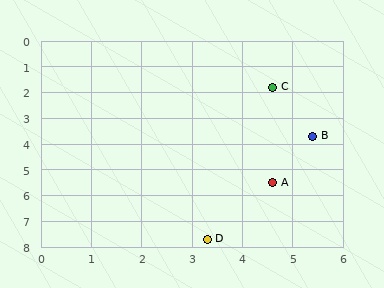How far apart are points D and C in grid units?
Points D and C are about 6.0 grid units apart.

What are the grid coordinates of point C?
Point C is at approximately (4.6, 1.8).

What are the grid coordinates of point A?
Point A is at approximately (4.6, 5.5).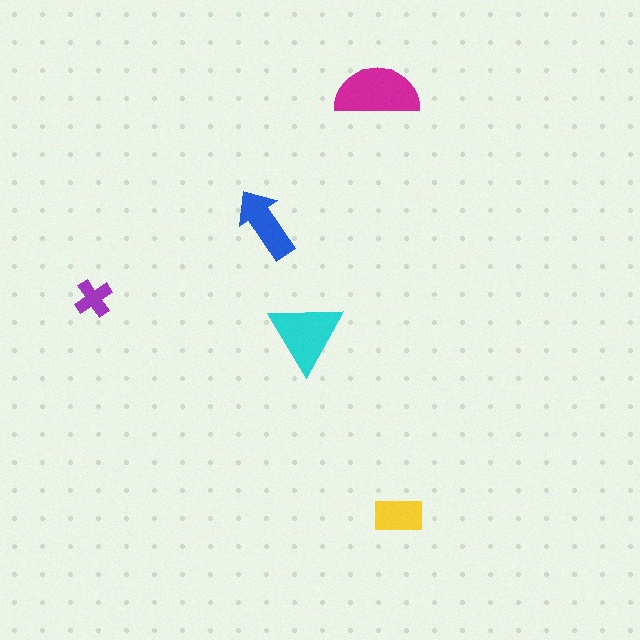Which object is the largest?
The magenta semicircle.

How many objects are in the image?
There are 5 objects in the image.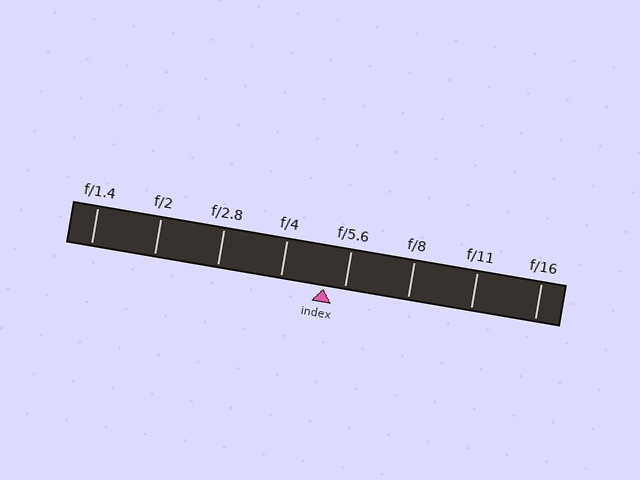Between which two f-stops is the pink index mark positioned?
The index mark is between f/4 and f/5.6.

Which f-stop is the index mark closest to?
The index mark is closest to f/5.6.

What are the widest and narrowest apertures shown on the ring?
The widest aperture shown is f/1.4 and the narrowest is f/16.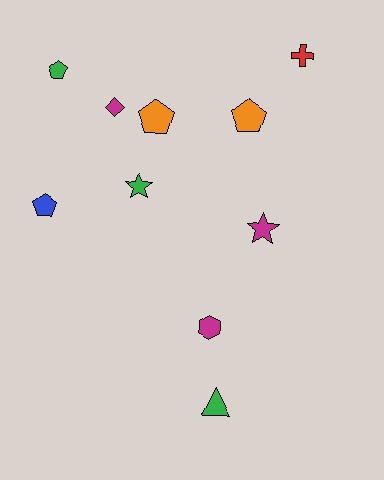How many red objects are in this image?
There is 1 red object.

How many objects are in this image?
There are 10 objects.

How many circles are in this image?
There are no circles.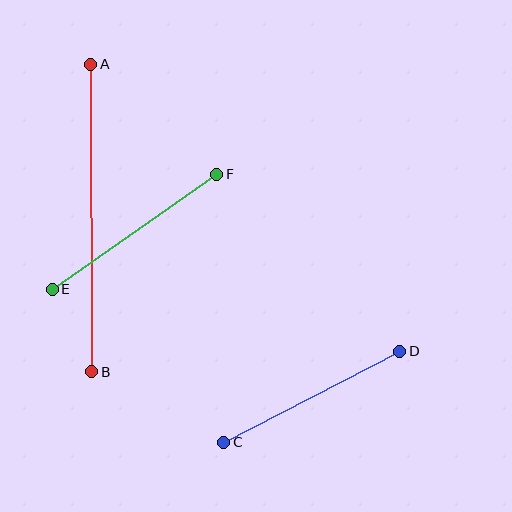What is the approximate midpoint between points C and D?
The midpoint is at approximately (312, 397) pixels.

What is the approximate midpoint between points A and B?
The midpoint is at approximately (91, 218) pixels.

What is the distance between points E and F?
The distance is approximately 201 pixels.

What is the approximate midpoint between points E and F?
The midpoint is at approximately (135, 232) pixels.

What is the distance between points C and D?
The distance is approximately 198 pixels.